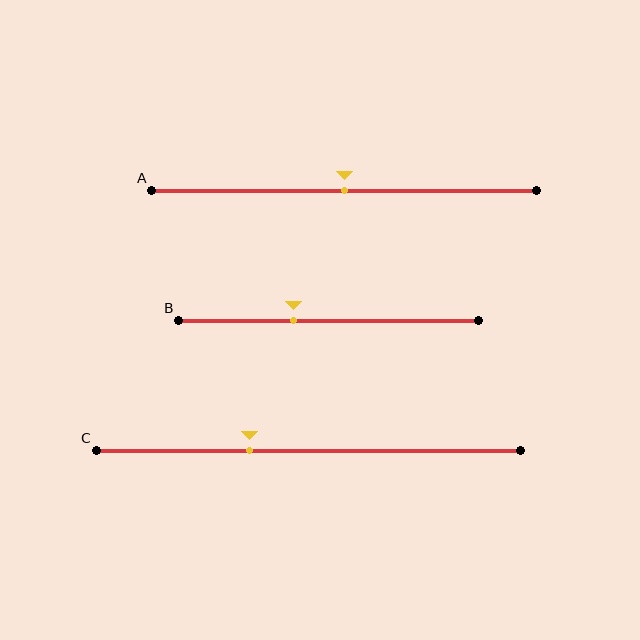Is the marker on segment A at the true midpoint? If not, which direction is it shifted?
Yes, the marker on segment A is at the true midpoint.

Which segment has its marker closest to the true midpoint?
Segment A has its marker closest to the true midpoint.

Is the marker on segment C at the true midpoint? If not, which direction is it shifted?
No, the marker on segment C is shifted to the left by about 14% of the segment length.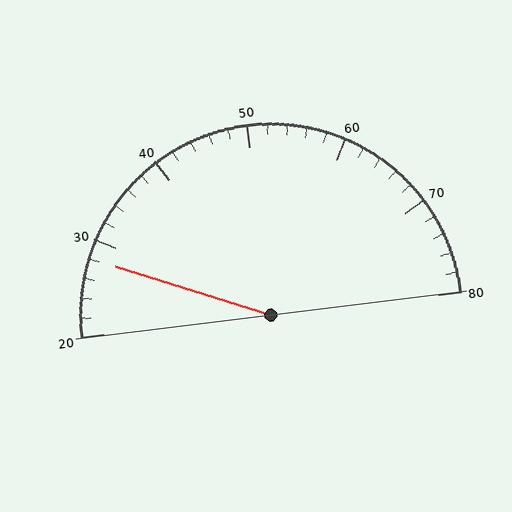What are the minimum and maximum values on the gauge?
The gauge ranges from 20 to 80.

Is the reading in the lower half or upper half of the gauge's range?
The reading is in the lower half of the range (20 to 80).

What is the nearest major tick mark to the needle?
The nearest major tick mark is 30.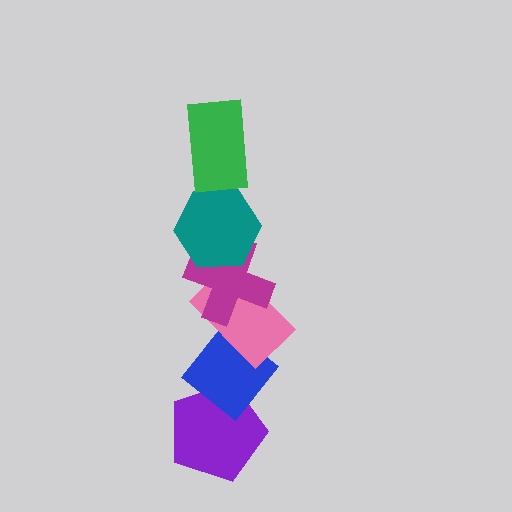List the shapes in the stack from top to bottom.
From top to bottom: the green rectangle, the teal hexagon, the magenta cross, the pink rectangle, the blue diamond, the purple pentagon.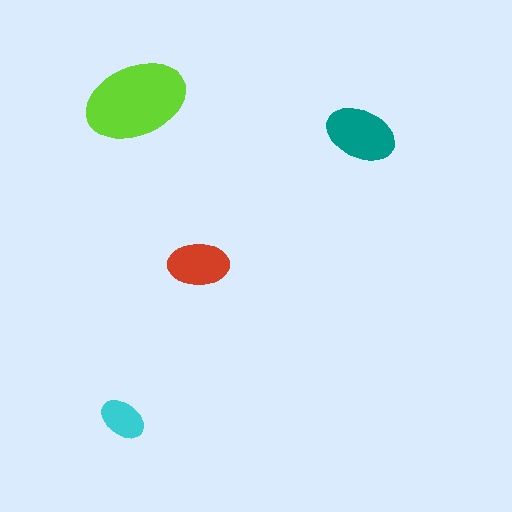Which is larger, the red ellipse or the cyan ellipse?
The red one.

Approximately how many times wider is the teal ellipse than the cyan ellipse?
About 1.5 times wider.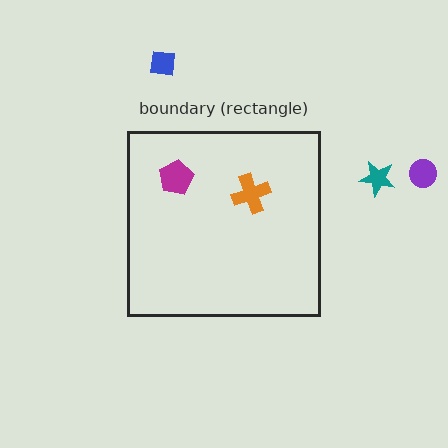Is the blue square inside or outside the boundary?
Outside.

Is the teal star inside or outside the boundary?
Outside.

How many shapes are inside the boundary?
2 inside, 3 outside.